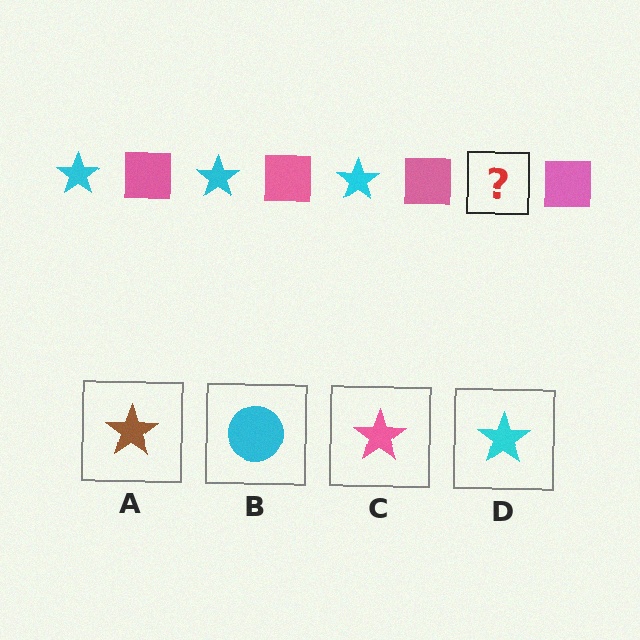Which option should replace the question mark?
Option D.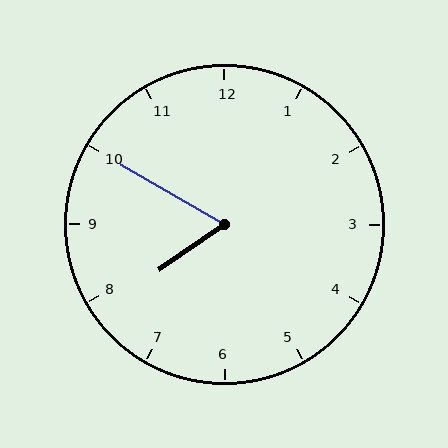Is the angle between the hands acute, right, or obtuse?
It is acute.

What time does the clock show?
7:50.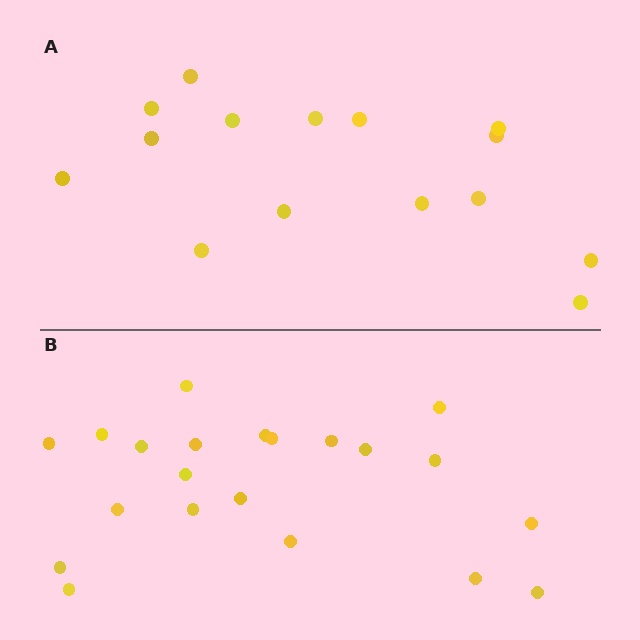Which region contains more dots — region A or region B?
Region B (the bottom region) has more dots.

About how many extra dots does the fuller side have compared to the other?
Region B has about 6 more dots than region A.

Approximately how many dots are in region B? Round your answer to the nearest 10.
About 20 dots. (The exact count is 21, which rounds to 20.)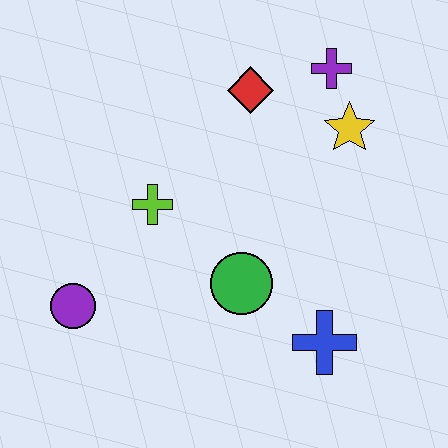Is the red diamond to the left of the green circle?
No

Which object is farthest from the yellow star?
The purple circle is farthest from the yellow star.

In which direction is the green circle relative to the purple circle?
The green circle is to the right of the purple circle.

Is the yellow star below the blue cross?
No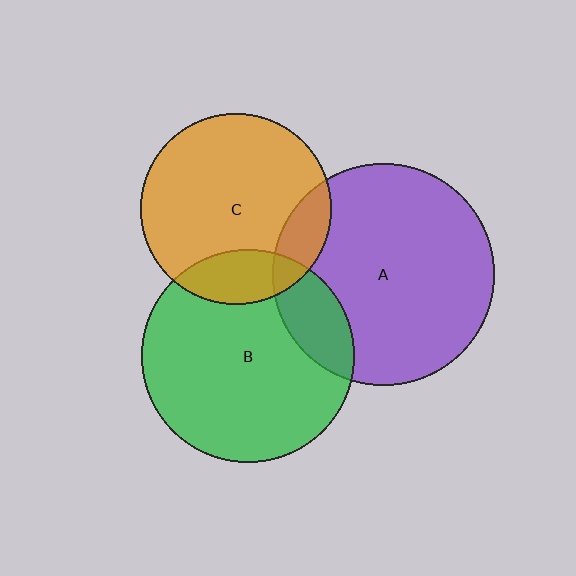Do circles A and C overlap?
Yes.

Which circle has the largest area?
Circle A (purple).